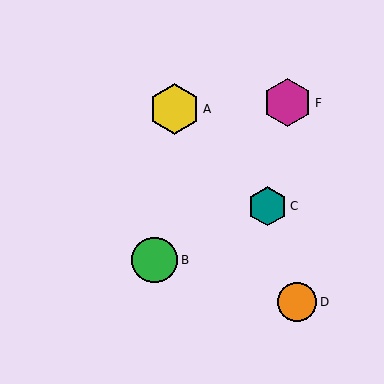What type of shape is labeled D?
Shape D is an orange circle.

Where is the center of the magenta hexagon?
The center of the magenta hexagon is at (288, 103).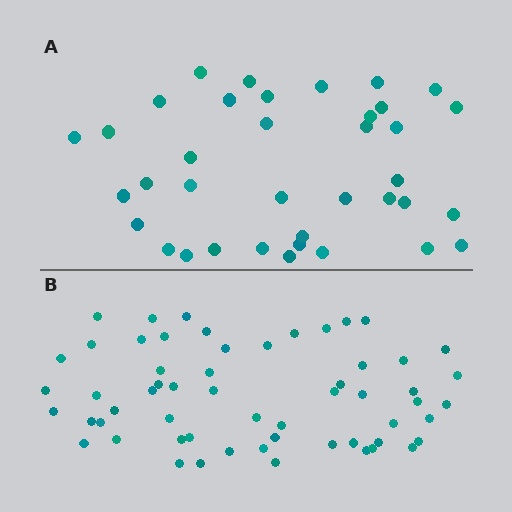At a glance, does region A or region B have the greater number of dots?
Region B (the bottom region) has more dots.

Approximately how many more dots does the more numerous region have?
Region B has approximately 20 more dots than region A.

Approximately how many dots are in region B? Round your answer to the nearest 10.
About 60 dots. (The exact count is 58, which rounds to 60.)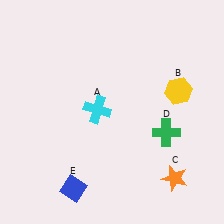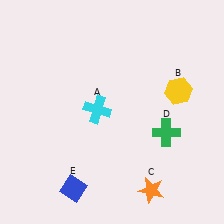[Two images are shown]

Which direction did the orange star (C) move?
The orange star (C) moved left.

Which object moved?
The orange star (C) moved left.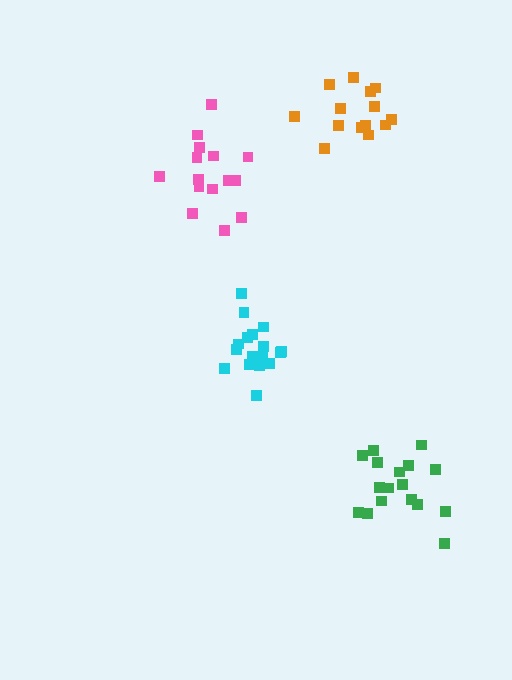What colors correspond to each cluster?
The clusters are colored: pink, orange, cyan, green.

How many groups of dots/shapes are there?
There are 4 groups.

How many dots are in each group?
Group 1: 15 dots, Group 2: 14 dots, Group 3: 17 dots, Group 4: 17 dots (63 total).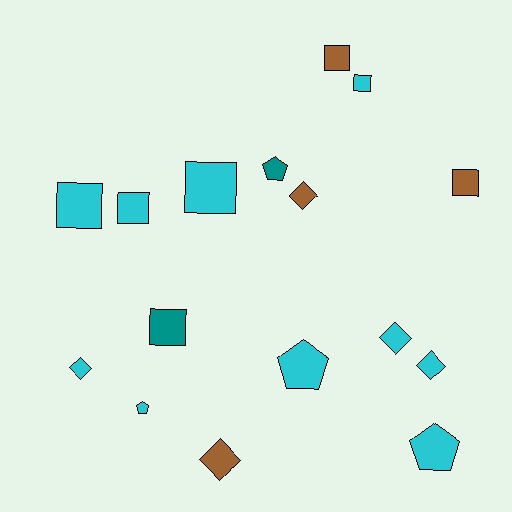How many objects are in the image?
There are 16 objects.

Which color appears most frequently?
Cyan, with 10 objects.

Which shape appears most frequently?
Square, with 7 objects.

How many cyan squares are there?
There are 4 cyan squares.